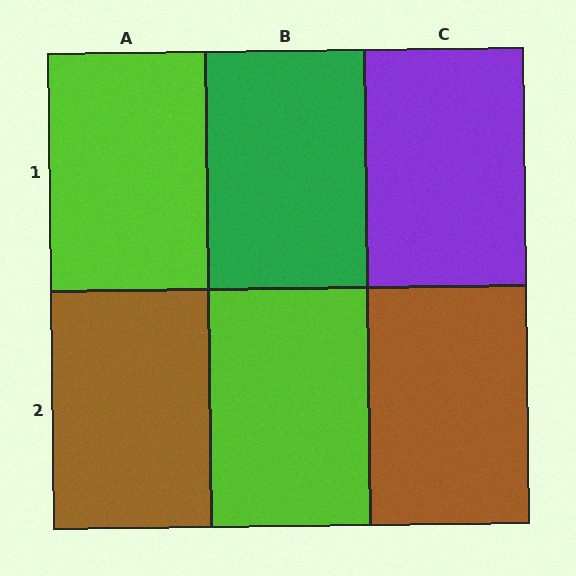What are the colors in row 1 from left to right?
Lime, green, purple.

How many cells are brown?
2 cells are brown.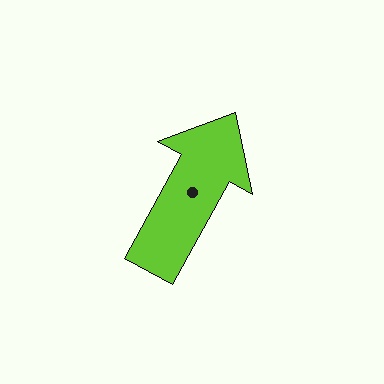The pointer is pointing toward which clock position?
Roughly 1 o'clock.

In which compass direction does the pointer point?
Northeast.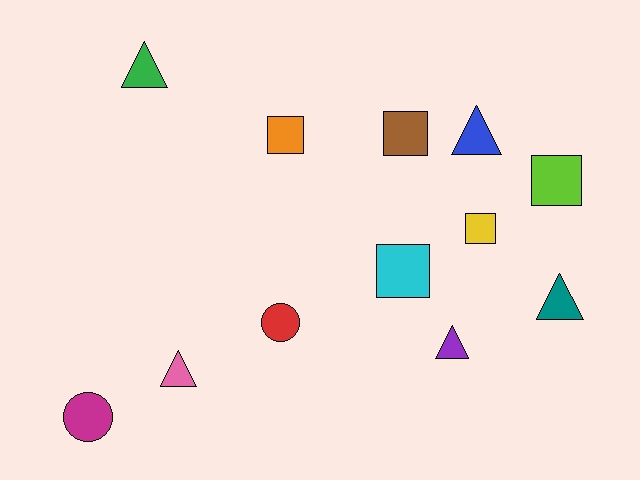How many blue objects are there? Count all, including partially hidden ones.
There is 1 blue object.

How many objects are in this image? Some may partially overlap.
There are 12 objects.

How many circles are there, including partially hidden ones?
There are 2 circles.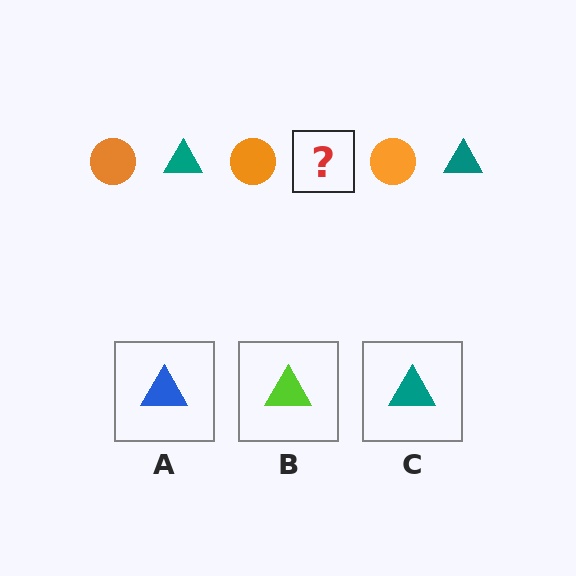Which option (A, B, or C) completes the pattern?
C.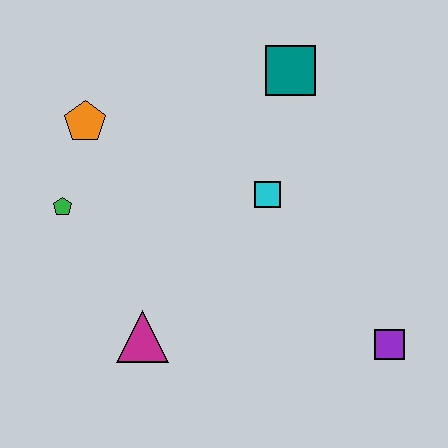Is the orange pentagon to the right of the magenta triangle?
No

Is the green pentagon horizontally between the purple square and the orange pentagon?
No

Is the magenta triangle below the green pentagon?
Yes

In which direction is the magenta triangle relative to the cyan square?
The magenta triangle is below the cyan square.